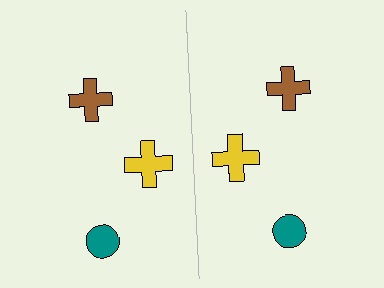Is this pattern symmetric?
Yes, this pattern has bilateral (reflection) symmetry.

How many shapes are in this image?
There are 6 shapes in this image.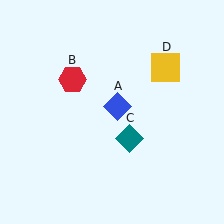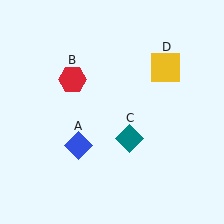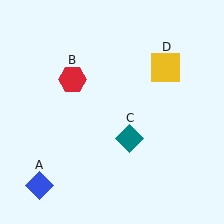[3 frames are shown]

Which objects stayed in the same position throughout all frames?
Red hexagon (object B) and teal diamond (object C) and yellow square (object D) remained stationary.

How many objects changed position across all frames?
1 object changed position: blue diamond (object A).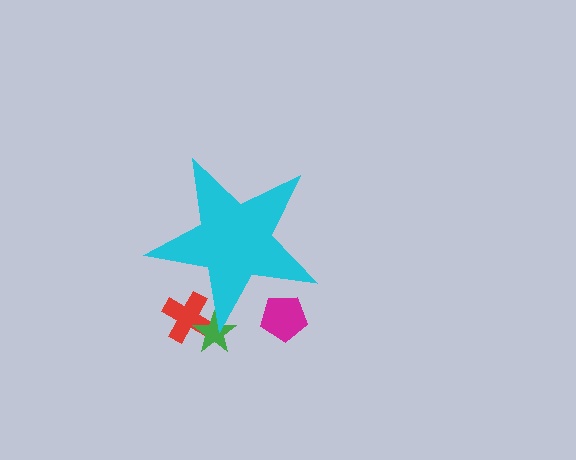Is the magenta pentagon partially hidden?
Yes, the magenta pentagon is partially hidden behind the cyan star.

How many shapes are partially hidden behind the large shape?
3 shapes are partially hidden.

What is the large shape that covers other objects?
A cyan star.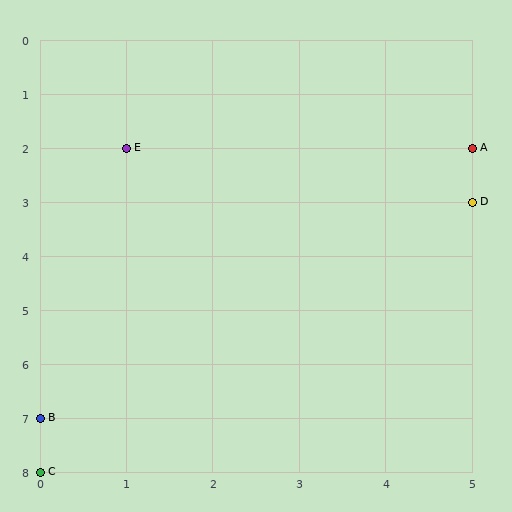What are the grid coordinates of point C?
Point C is at grid coordinates (0, 8).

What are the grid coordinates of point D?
Point D is at grid coordinates (5, 3).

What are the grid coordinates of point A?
Point A is at grid coordinates (5, 2).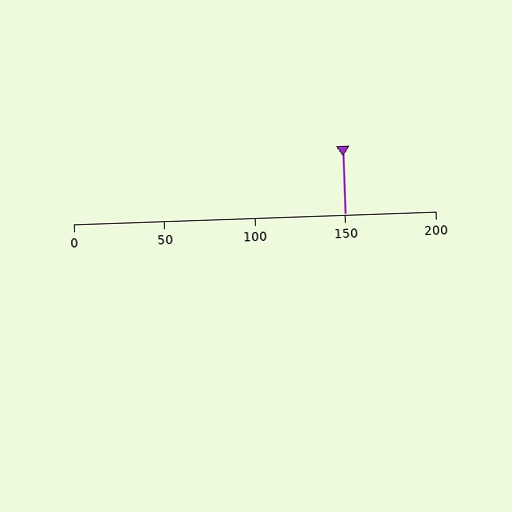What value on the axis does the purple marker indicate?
The marker indicates approximately 150.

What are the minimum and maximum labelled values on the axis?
The axis runs from 0 to 200.